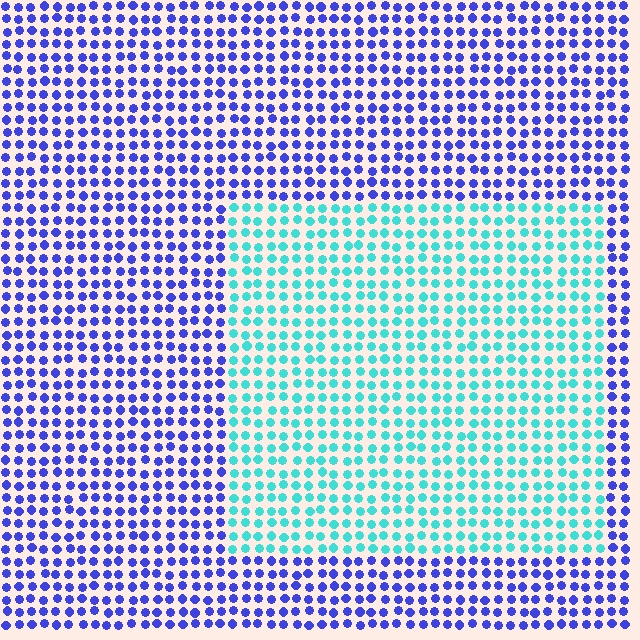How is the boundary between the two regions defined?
The boundary is defined purely by a slight shift in hue (about 62 degrees). Spacing, size, and orientation are identical on both sides.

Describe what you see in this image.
The image is filled with small blue elements in a uniform arrangement. A rectangle-shaped region is visible where the elements are tinted to a slightly different hue, forming a subtle color boundary.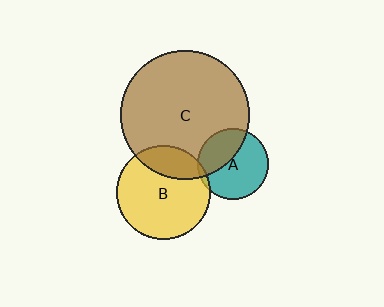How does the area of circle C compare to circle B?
Approximately 1.9 times.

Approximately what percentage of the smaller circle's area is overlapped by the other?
Approximately 40%.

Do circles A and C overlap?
Yes.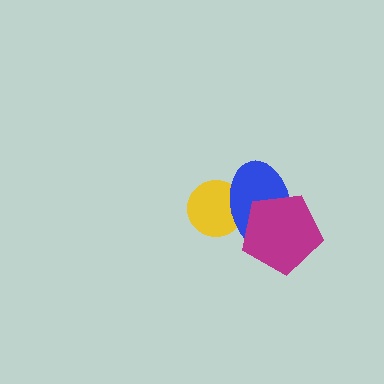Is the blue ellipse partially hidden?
Yes, it is partially covered by another shape.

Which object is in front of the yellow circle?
The blue ellipse is in front of the yellow circle.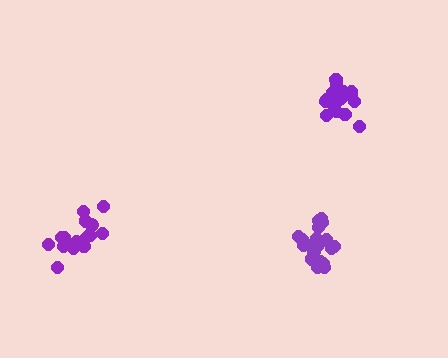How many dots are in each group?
Group 1: 19 dots, Group 2: 20 dots, Group 3: 20 dots (59 total).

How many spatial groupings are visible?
There are 3 spatial groupings.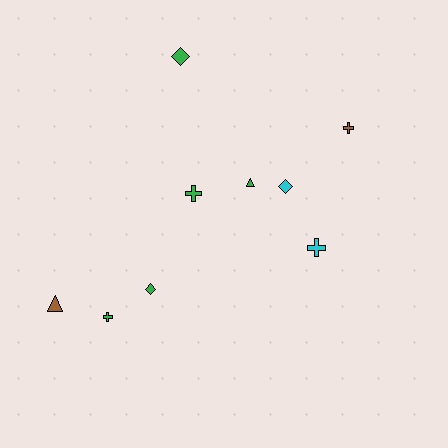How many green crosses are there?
There are 2 green crosses.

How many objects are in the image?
There are 9 objects.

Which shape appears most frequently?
Cross, with 4 objects.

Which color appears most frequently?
Green, with 5 objects.